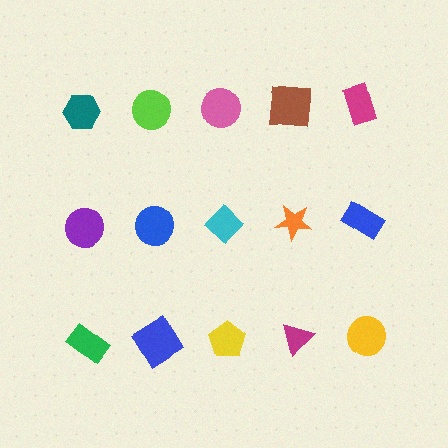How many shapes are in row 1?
5 shapes.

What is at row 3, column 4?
A magenta triangle.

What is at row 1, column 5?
A magenta rectangle.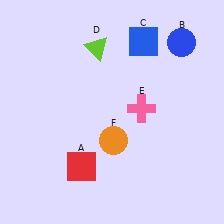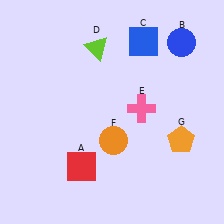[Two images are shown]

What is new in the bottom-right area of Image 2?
An orange pentagon (G) was added in the bottom-right area of Image 2.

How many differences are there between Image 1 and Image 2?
There is 1 difference between the two images.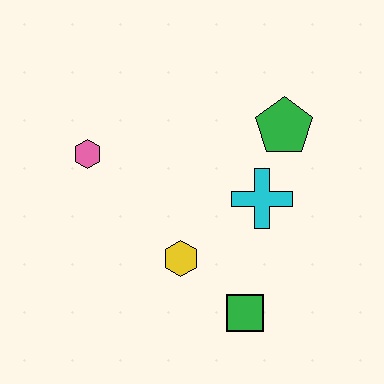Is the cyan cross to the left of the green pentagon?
Yes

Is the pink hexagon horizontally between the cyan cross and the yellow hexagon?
No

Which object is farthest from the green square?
The pink hexagon is farthest from the green square.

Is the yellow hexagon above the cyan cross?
No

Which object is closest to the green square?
The yellow hexagon is closest to the green square.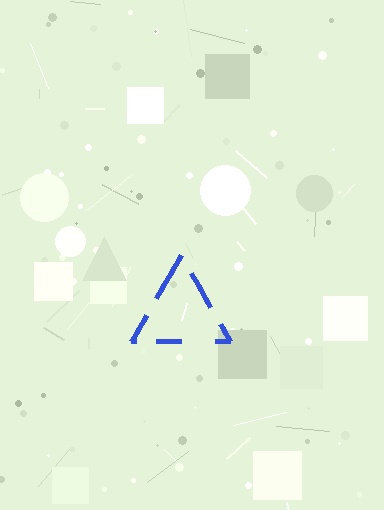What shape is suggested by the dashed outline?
The dashed outline suggests a triangle.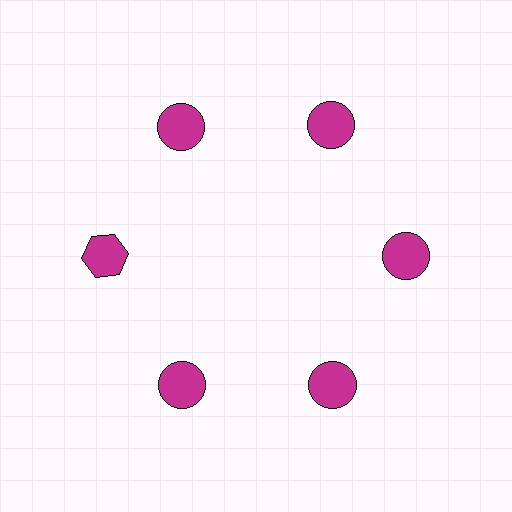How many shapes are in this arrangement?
There are 6 shapes arranged in a ring pattern.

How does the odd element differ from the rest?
It has a different shape: hexagon instead of circle.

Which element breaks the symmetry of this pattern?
The magenta hexagon at roughly the 9 o'clock position breaks the symmetry. All other shapes are magenta circles.